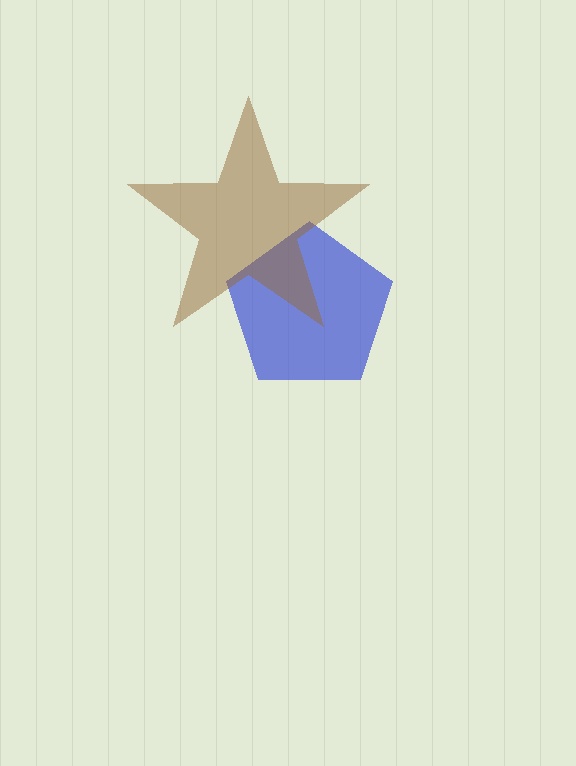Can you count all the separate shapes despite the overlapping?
Yes, there are 2 separate shapes.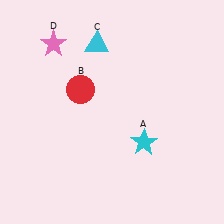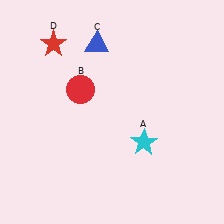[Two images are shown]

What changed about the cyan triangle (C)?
In Image 1, C is cyan. In Image 2, it changed to blue.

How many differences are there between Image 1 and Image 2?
There are 2 differences between the two images.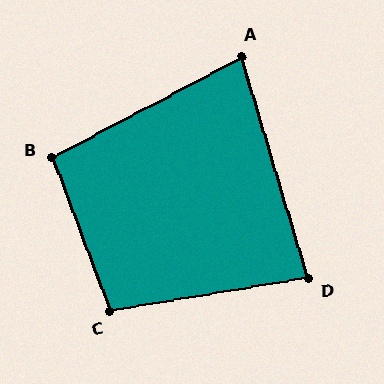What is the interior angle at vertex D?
Approximately 83 degrees (acute).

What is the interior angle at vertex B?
Approximately 97 degrees (obtuse).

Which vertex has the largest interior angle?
C, at approximately 101 degrees.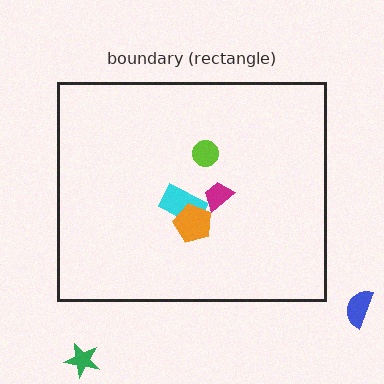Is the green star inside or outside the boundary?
Outside.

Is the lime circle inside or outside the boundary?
Inside.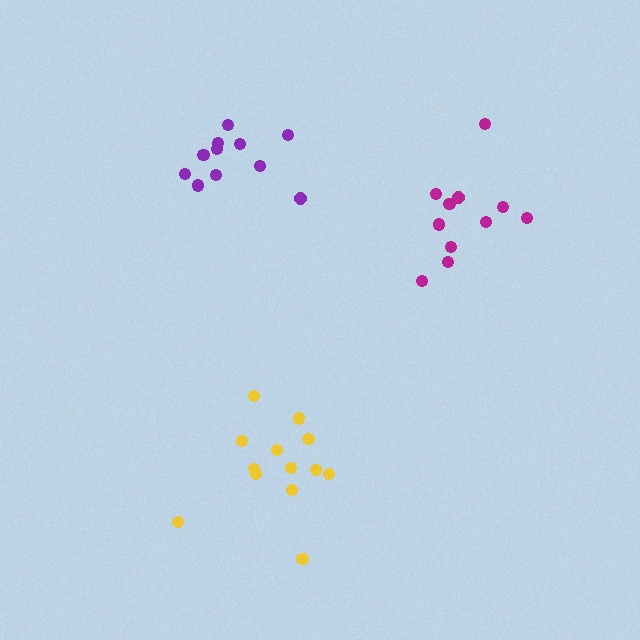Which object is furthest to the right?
The magenta cluster is rightmost.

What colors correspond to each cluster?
The clusters are colored: magenta, yellow, purple.